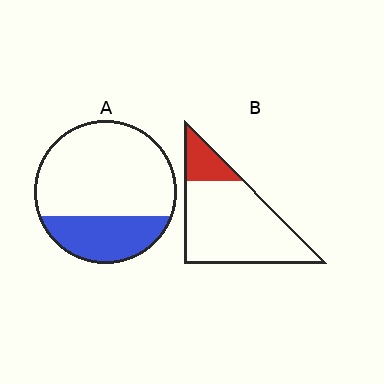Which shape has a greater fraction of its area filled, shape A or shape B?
Shape A.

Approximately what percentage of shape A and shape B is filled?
A is approximately 30% and B is approximately 20%.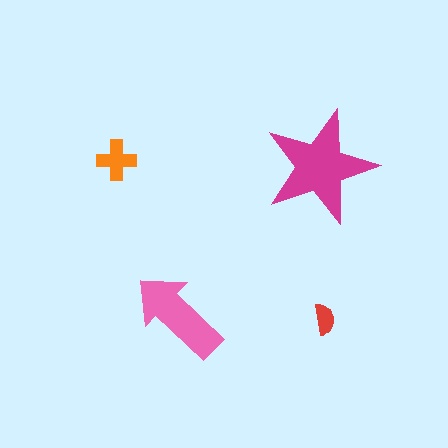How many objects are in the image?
There are 4 objects in the image.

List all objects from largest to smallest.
The magenta star, the pink arrow, the orange cross, the red semicircle.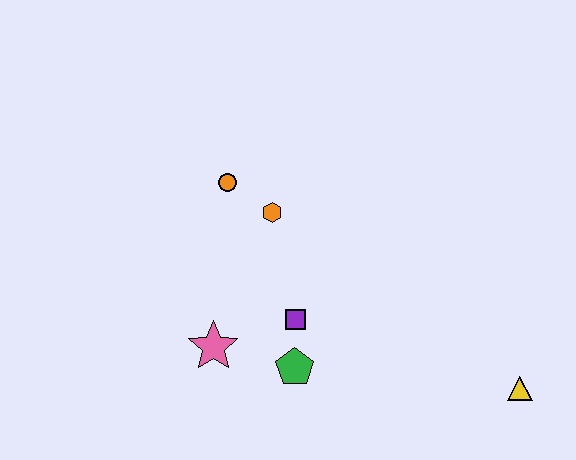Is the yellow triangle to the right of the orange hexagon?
Yes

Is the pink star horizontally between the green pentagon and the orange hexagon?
No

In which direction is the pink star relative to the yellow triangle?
The pink star is to the left of the yellow triangle.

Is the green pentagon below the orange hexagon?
Yes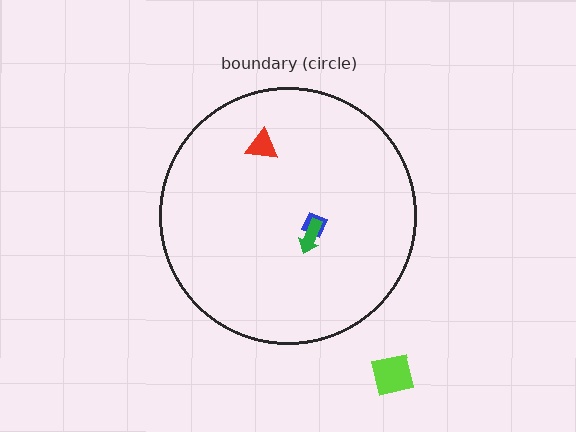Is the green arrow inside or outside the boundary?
Inside.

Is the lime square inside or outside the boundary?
Outside.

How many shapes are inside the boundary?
3 inside, 1 outside.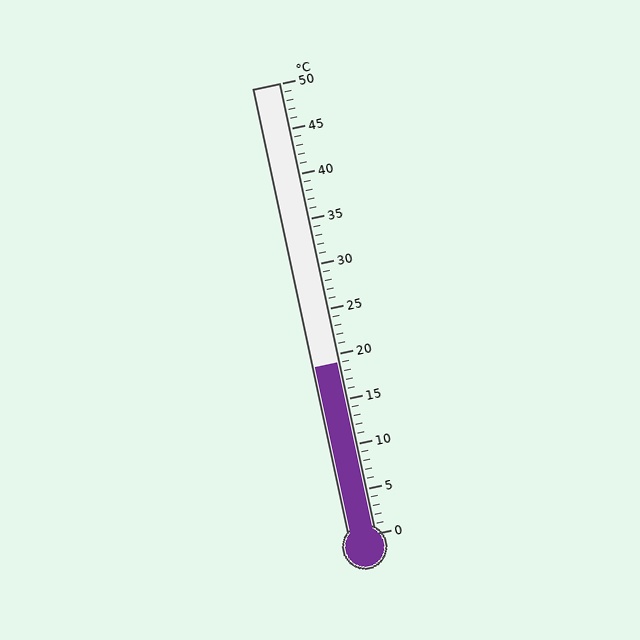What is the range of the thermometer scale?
The thermometer scale ranges from 0°C to 50°C.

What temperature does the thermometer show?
The thermometer shows approximately 19°C.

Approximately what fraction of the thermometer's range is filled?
The thermometer is filled to approximately 40% of its range.